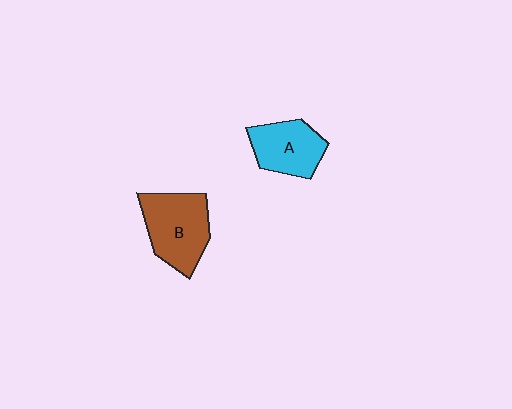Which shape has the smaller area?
Shape A (cyan).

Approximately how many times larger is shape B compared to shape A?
Approximately 1.3 times.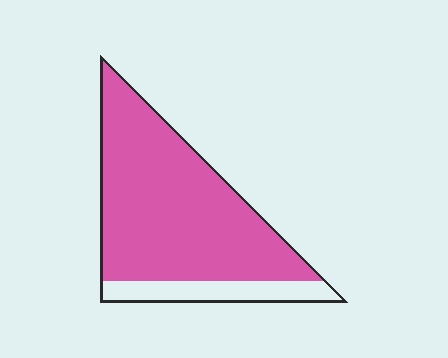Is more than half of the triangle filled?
Yes.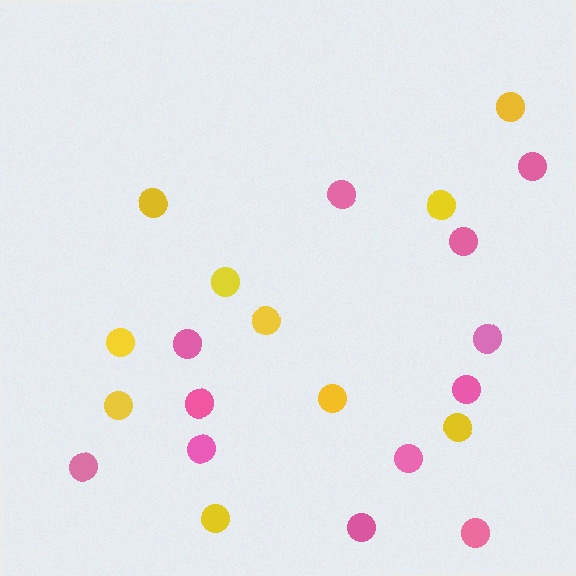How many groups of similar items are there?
There are 2 groups: one group of yellow circles (10) and one group of pink circles (12).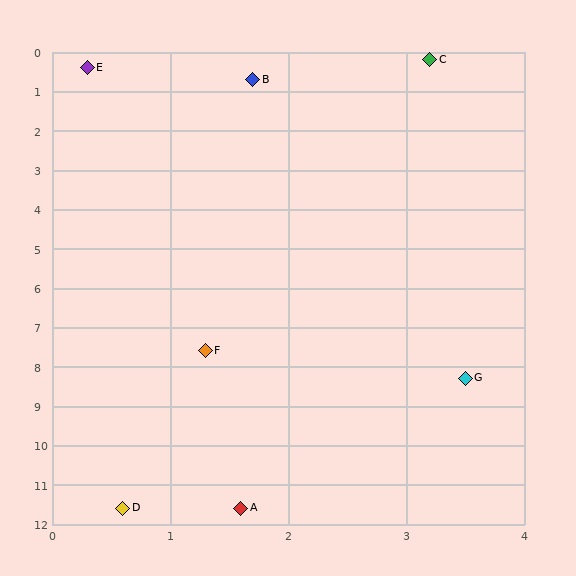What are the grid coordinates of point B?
Point B is at approximately (1.7, 0.7).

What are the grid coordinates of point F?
Point F is at approximately (1.3, 7.6).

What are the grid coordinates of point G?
Point G is at approximately (3.5, 8.3).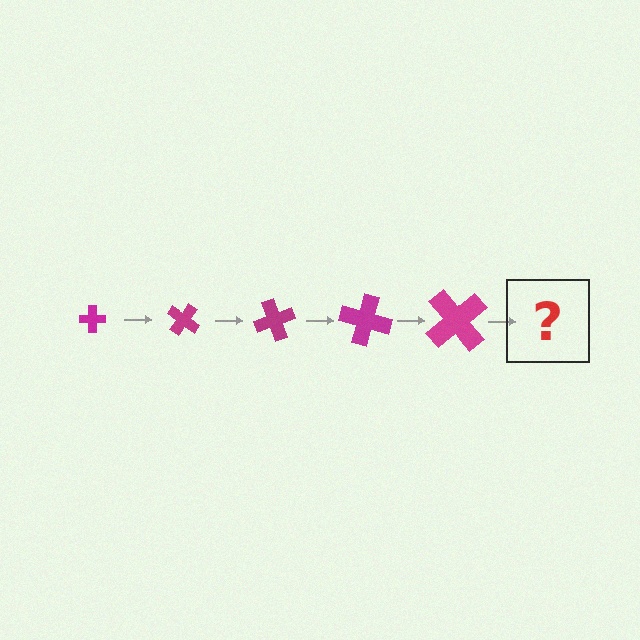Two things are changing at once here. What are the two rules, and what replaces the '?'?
The two rules are that the cross grows larger each step and it rotates 35 degrees each step. The '?' should be a cross, larger than the previous one and rotated 175 degrees from the start.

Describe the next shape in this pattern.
It should be a cross, larger than the previous one and rotated 175 degrees from the start.